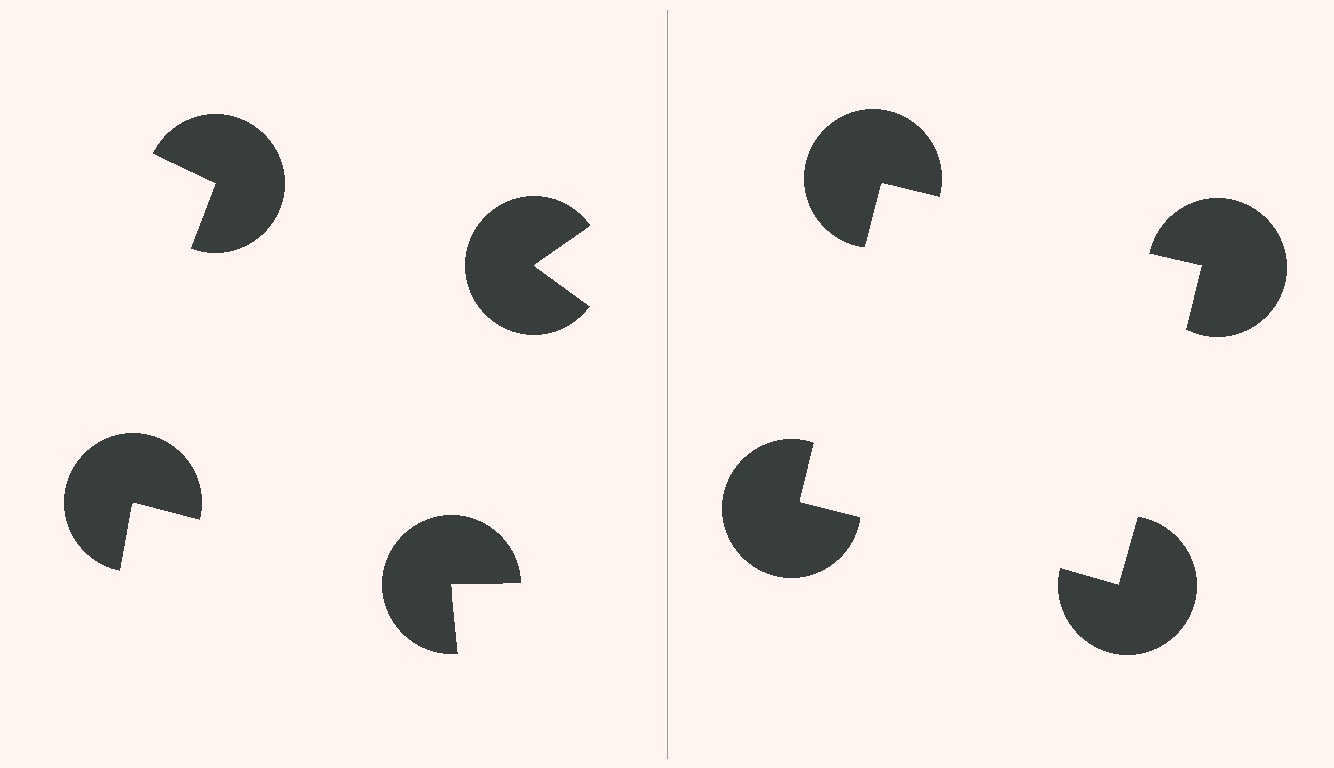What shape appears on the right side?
An illusory square.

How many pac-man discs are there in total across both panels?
8 — 4 on each side.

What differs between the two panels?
The pac-man discs are positioned identically on both sides; only the wedge orientations differ. On the right they align to a square; on the left they are misaligned.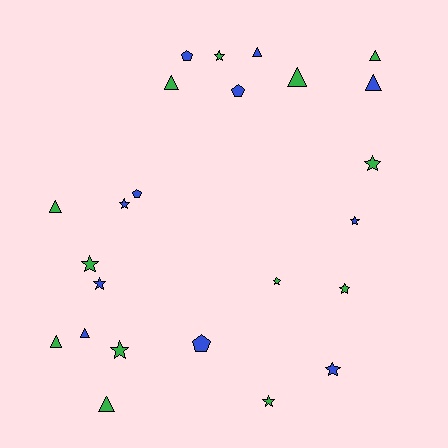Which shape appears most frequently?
Star, with 11 objects.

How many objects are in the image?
There are 24 objects.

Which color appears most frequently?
Green, with 13 objects.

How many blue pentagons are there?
There are 4 blue pentagons.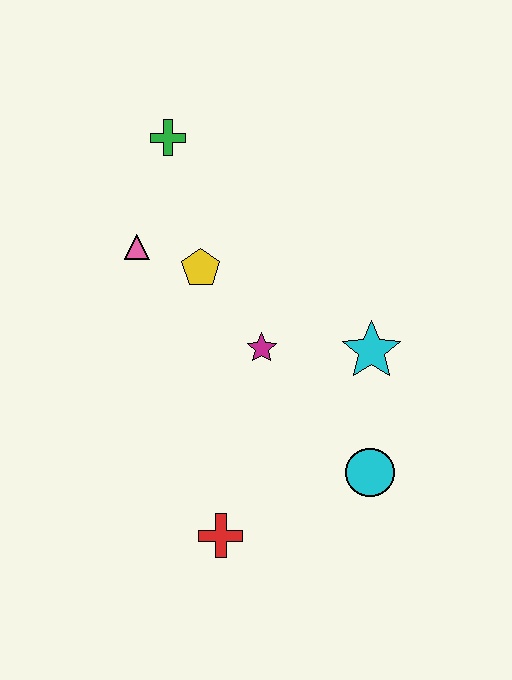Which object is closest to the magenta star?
The yellow pentagon is closest to the magenta star.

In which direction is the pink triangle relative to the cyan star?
The pink triangle is to the left of the cyan star.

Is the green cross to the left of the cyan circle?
Yes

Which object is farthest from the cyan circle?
The green cross is farthest from the cyan circle.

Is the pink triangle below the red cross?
No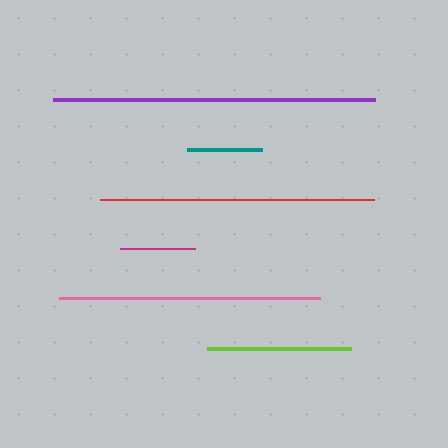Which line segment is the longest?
The purple line is the longest at approximately 322 pixels.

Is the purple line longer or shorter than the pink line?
The purple line is longer than the pink line.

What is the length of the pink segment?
The pink segment is approximately 261 pixels long.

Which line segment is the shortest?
The teal line is the shortest at approximately 76 pixels.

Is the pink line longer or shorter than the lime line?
The pink line is longer than the lime line.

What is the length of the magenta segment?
The magenta segment is approximately 76 pixels long.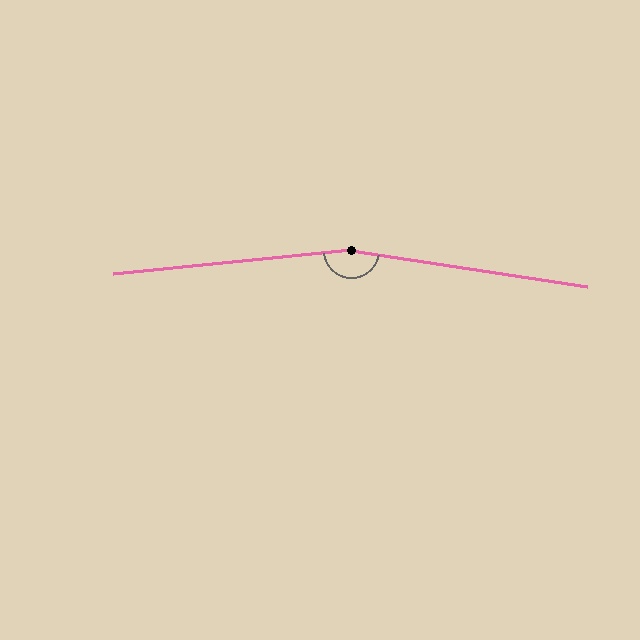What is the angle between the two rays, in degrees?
Approximately 165 degrees.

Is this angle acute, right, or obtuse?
It is obtuse.